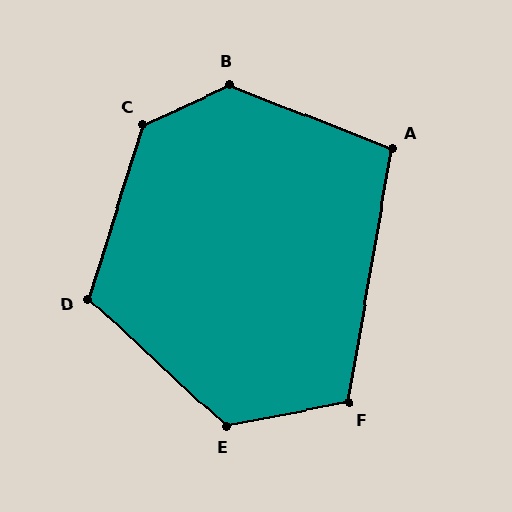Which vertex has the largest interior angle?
B, at approximately 134 degrees.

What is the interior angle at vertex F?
Approximately 111 degrees (obtuse).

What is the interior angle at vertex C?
Approximately 132 degrees (obtuse).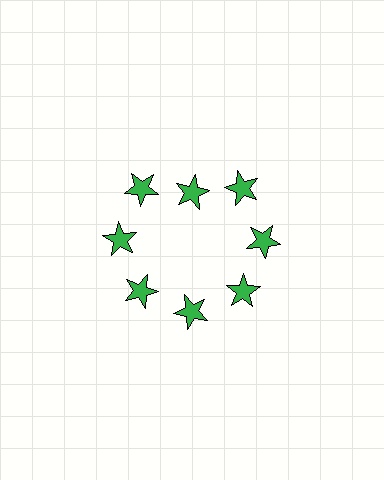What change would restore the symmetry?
The symmetry would be restored by moving it outward, back onto the ring so that all 8 stars sit at equal angles and equal distance from the center.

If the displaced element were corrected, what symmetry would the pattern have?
It would have 8-fold rotational symmetry — the pattern would map onto itself every 45 degrees.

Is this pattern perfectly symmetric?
No. The 8 green stars are arranged in a ring, but one element near the 12 o'clock position is pulled inward toward the center, breaking the 8-fold rotational symmetry.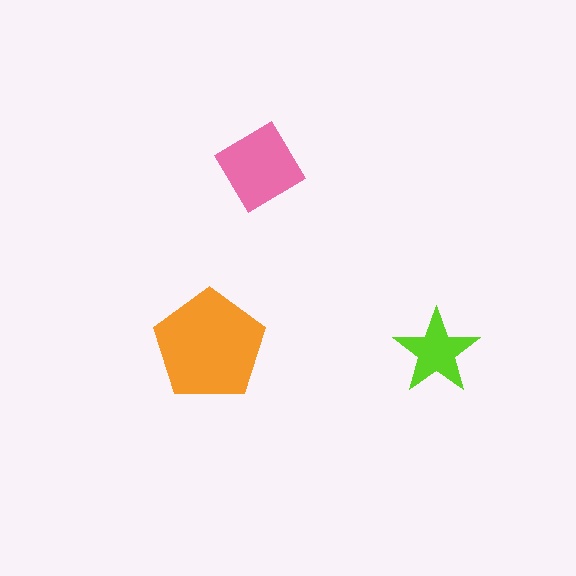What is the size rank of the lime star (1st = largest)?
3rd.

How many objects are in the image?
There are 3 objects in the image.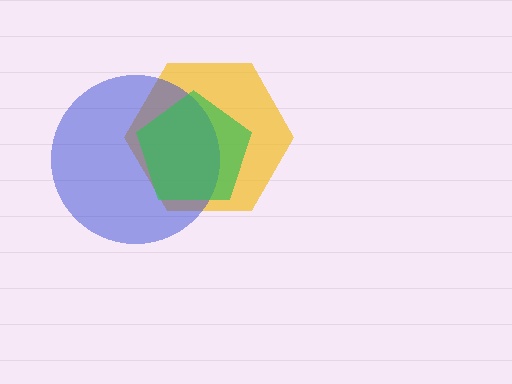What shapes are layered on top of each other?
The layered shapes are: a yellow hexagon, a blue circle, a green pentagon.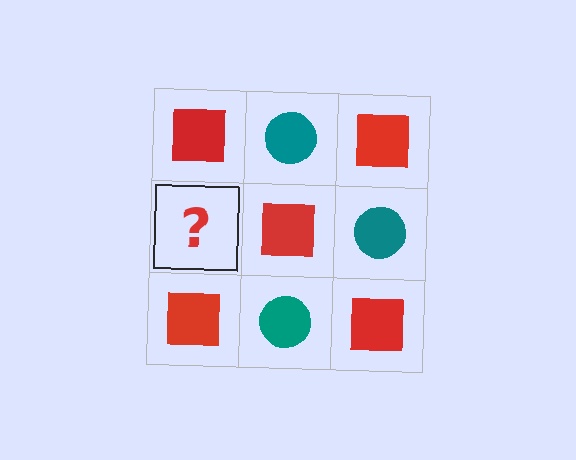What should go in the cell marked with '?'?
The missing cell should contain a teal circle.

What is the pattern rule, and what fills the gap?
The rule is that it alternates red square and teal circle in a checkerboard pattern. The gap should be filled with a teal circle.